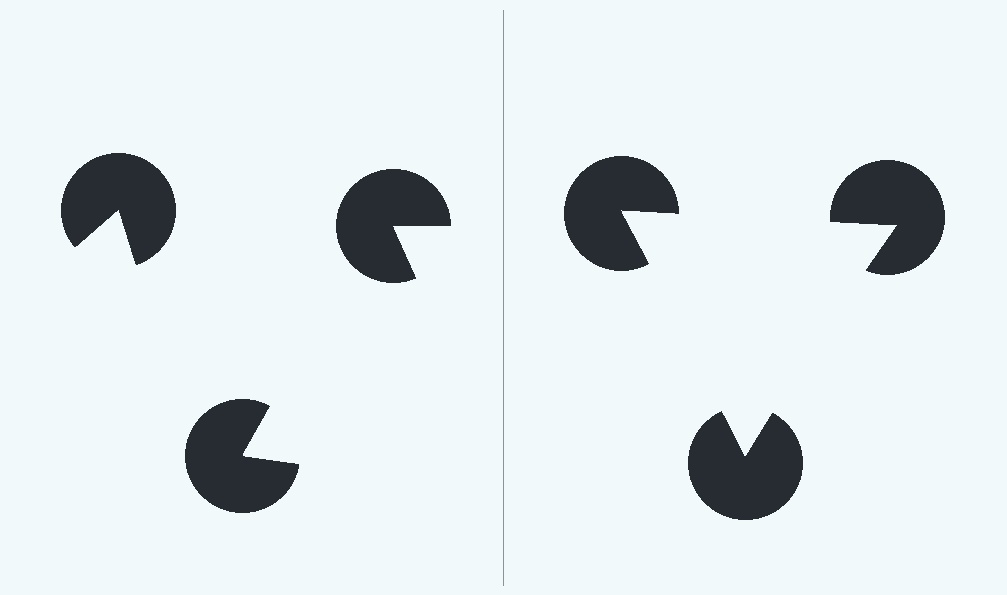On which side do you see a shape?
An illusory triangle appears on the right side. On the left side the wedge cuts are rotated, so no coherent shape forms.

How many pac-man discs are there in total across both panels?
6 — 3 on each side.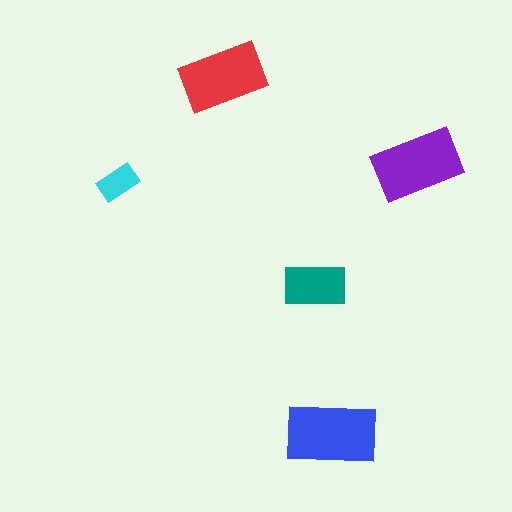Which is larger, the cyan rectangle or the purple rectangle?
The purple one.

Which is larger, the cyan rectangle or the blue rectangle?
The blue one.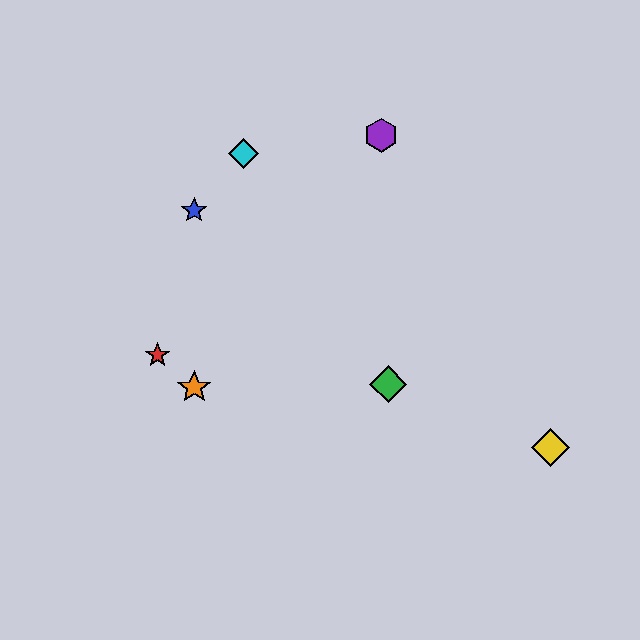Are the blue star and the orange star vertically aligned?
Yes, both are at x≈194.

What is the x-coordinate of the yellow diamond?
The yellow diamond is at x≈551.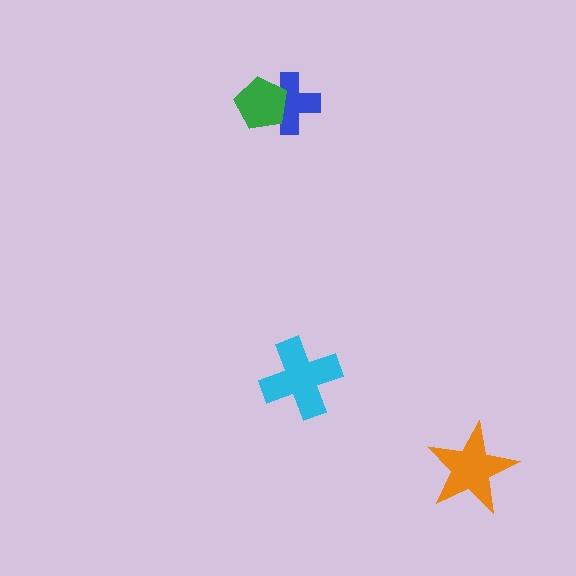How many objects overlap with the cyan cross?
0 objects overlap with the cyan cross.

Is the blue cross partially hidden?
Yes, it is partially covered by another shape.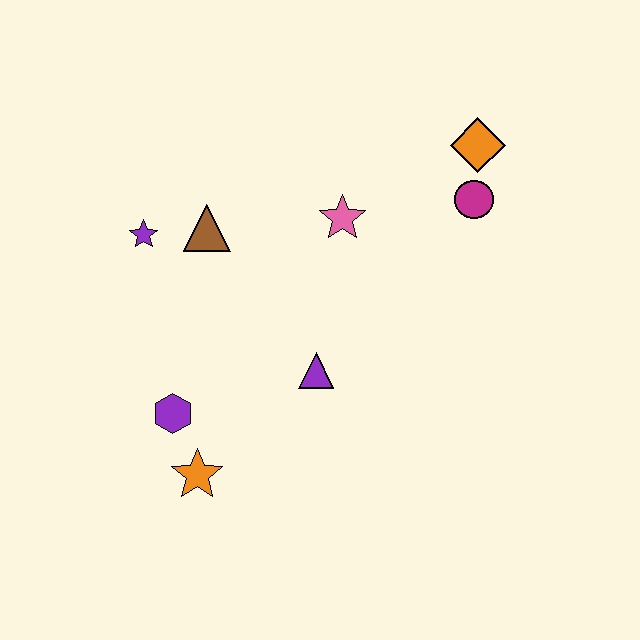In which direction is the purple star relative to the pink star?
The purple star is to the left of the pink star.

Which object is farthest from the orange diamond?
The orange star is farthest from the orange diamond.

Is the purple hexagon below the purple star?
Yes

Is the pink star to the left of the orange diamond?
Yes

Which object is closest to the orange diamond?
The magenta circle is closest to the orange diamond.